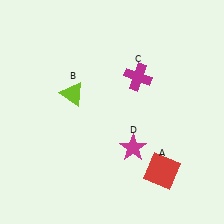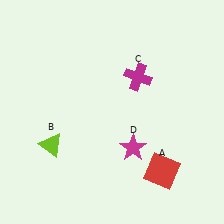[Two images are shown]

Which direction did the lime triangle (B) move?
The lime triangle (B) moved down.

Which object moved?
The lime triangle (B) moved down.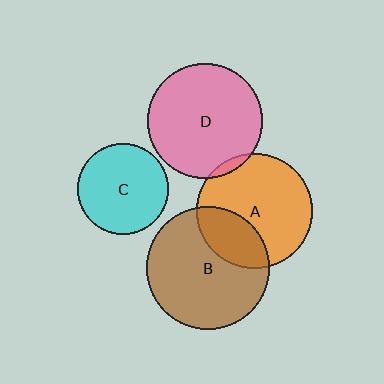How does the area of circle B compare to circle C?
Approximately 1.8 times.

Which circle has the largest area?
Circle B (brown).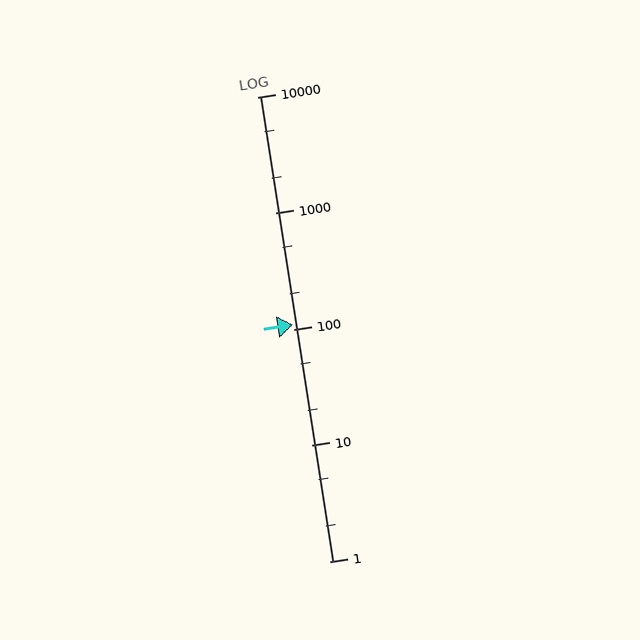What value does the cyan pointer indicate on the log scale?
The pointer indicates approximately 110.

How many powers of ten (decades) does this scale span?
The scale spans 4 decades, from 1 to 10000.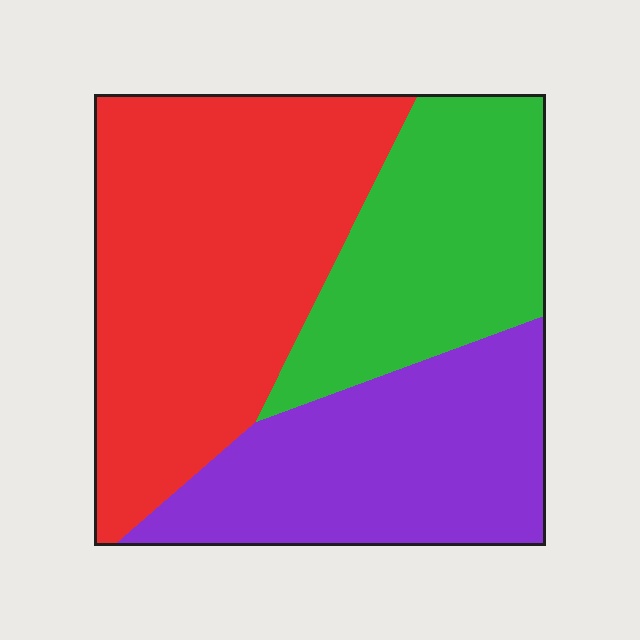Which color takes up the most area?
Red, at roughly 45%.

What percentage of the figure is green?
Green takes up about one quarter (1/4) of the figure.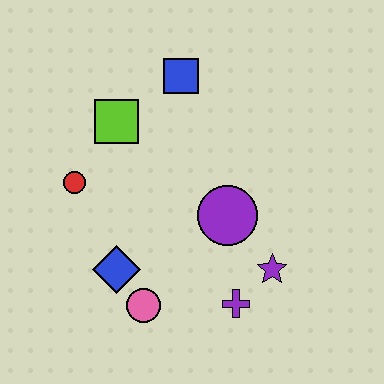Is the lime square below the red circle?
No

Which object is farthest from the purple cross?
The blue square is farthest from the purple cross.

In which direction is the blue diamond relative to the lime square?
The blue diamond is below the lime square.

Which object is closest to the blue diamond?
The pink circle is closest to the blue diamond.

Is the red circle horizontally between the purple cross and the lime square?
No